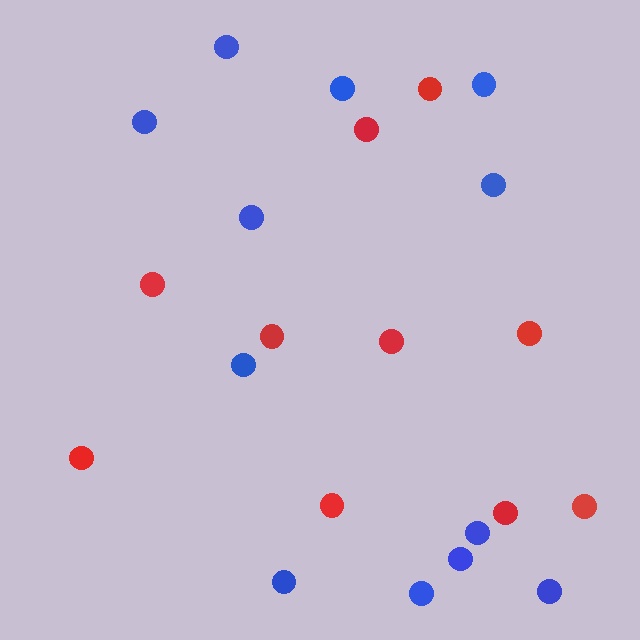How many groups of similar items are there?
There are 2 groups: one group of blue circles (12) and one group of red circles (10).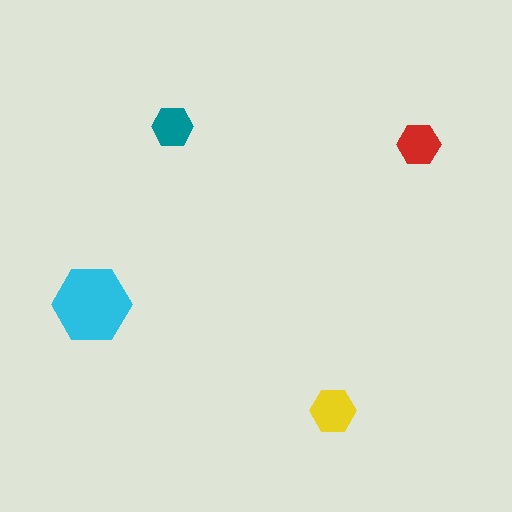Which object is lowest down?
The yellow hexagon is bottommost.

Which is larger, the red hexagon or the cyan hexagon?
The cyan one.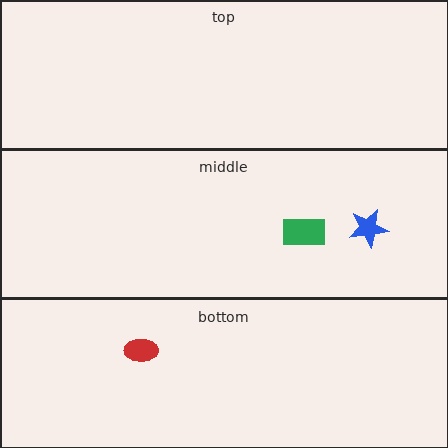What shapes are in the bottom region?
The red ellipse.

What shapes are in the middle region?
The blue star, the green rectangle.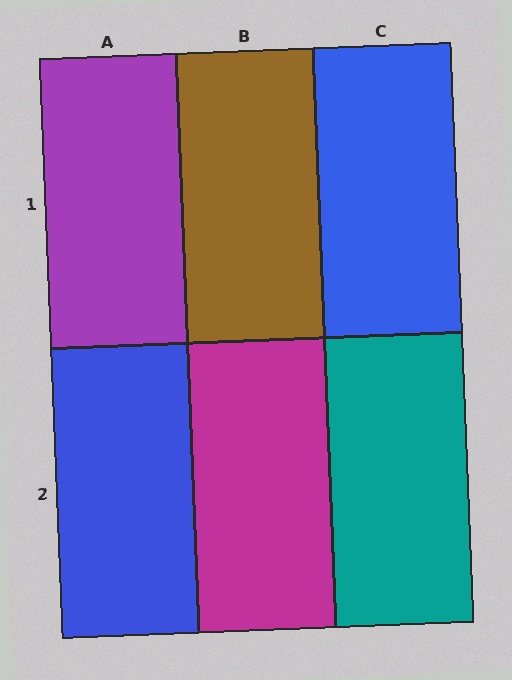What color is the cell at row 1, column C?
Blue.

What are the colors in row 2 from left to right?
Blue, magenta, teal.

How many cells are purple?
1 cell is purple.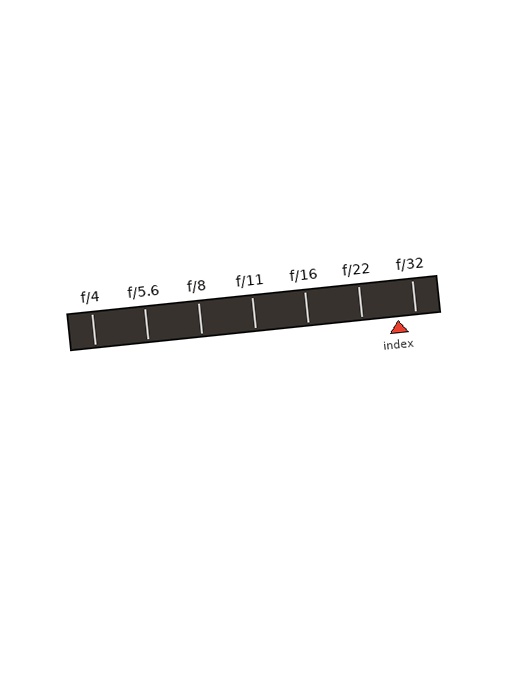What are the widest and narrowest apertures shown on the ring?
The widest aperture shown is f/4 and the narrowest is f/32.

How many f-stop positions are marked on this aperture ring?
There are 7 f-stop positions marked.